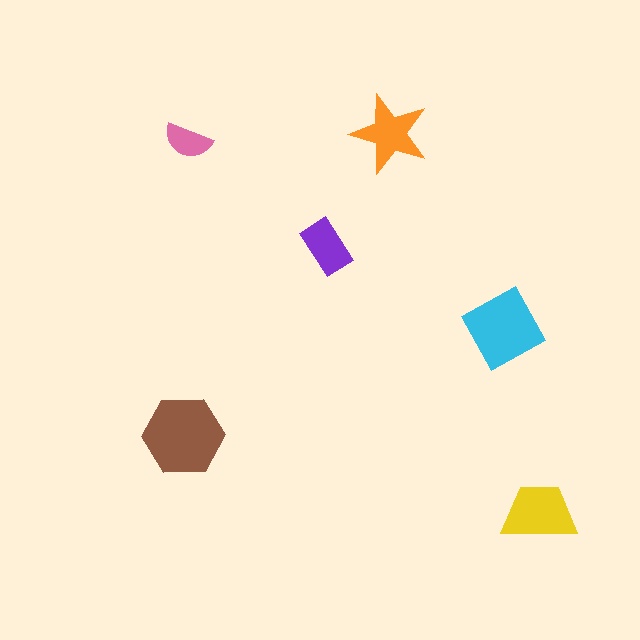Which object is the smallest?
The pink semicircle.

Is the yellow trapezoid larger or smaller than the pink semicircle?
Larger.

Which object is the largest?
The brown hexagon.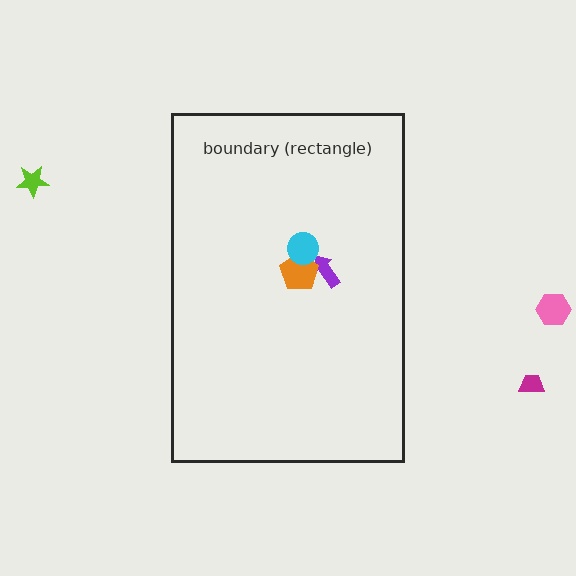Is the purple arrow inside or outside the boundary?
Inside.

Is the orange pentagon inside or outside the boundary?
Inside.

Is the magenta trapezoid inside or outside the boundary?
Outside.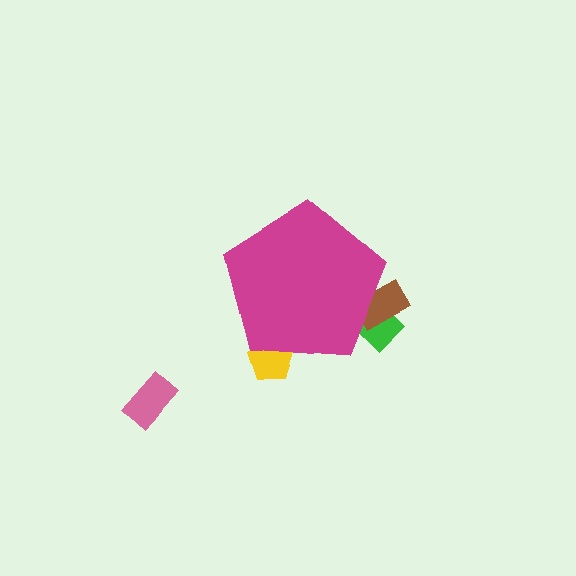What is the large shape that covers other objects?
A magenta pentagon.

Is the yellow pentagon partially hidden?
Yes, the yellow pentagon is partially hidden behind the magenta pentagon.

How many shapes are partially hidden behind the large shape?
3 shapes are partially hidden.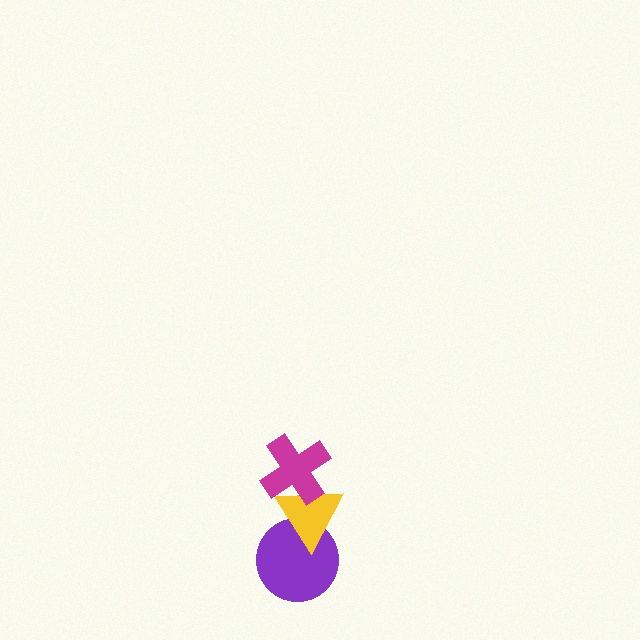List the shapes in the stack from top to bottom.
From top to bottom: the magenta cross, the yellow triangle, the purple circle.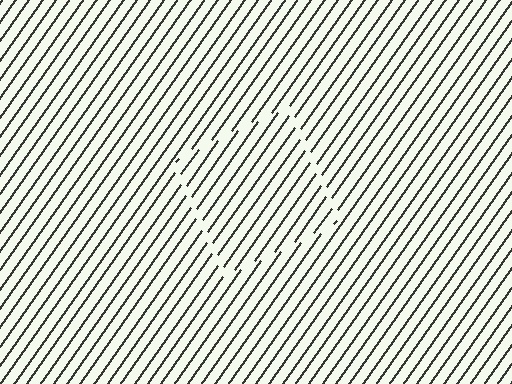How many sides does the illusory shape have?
4 sides — the line-ends trace a square.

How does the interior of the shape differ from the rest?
The interior of the shape contains the same grating, shifted by half a period — the contour is defined by the phase discontinuity where line-ends from the inner and outer gratings abut.